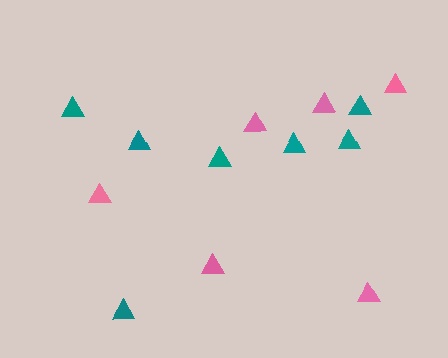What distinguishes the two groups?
There are 2 groups: one group of pink triangles (6) and one group of teal triangles (7).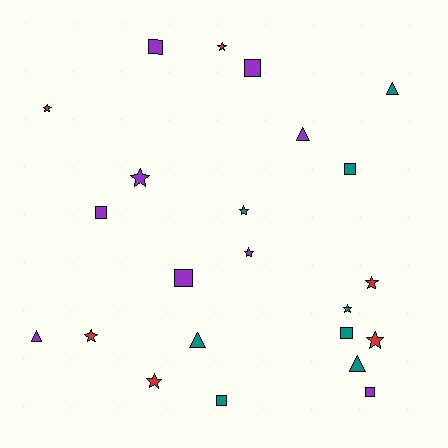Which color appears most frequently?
Purple, with 9 objects.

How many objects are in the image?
There are 23 objects.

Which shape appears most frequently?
Star, with 10 objects.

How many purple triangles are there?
There are 2 purple triangles.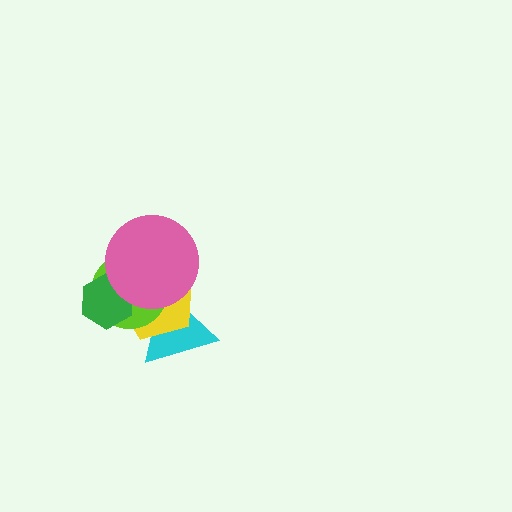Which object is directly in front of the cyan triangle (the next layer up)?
The yellow pentagon is directly in front of the cyan triangle.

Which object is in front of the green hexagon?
The pink circle is in front of the green hexagon.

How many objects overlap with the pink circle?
4 objects overlap with the pink circle.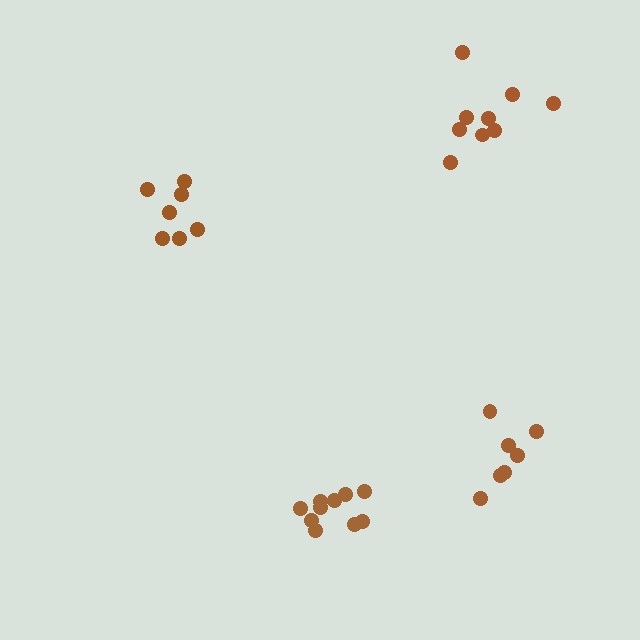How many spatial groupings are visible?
There are 4 spatial groupings.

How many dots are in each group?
Group 1: 7 dots, Group 2: 7 dots, Group 3: 9 dots, Group 4: 10 dots (33 total).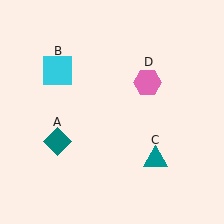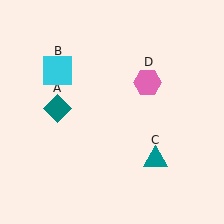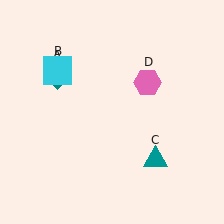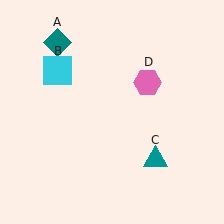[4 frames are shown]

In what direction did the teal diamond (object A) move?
The teal diamond (object A) moved up.